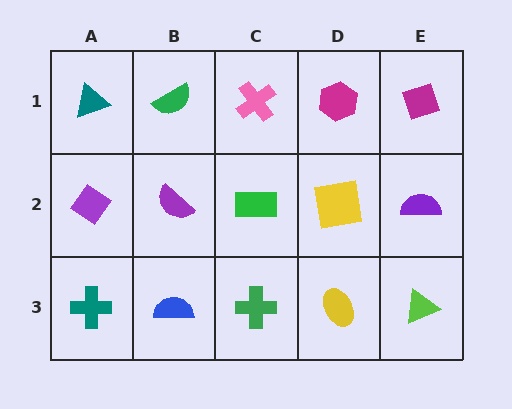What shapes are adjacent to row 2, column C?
A pink cross (row 1, column C), a green cross (row 3, column C), a purple semicircle (row 2, column B), a yellow square (row 2, column D).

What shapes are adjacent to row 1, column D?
A yellow square (row 2, column D), a pink cross (row 1, column C), a magenta diamond (row 1, column E).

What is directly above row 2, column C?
A pink cross.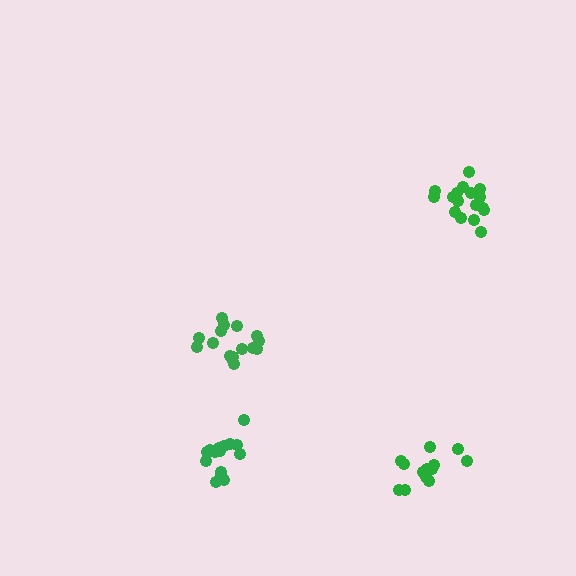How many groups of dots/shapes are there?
There are 4 groups.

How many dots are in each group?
Group 1: 18 dots, Group 2: 16 dots, Group 3: 15 dots, Group 4: 13 dots (62 total).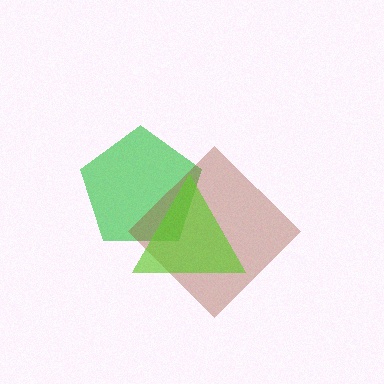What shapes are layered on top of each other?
The layered shapes are: a green pentagon, a brown diamond, a lime triangle.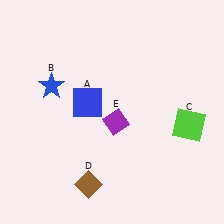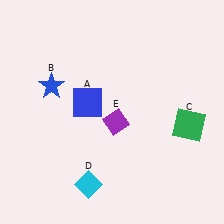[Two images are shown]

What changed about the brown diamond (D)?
In Image 1, D is brown. In Image 2, it changed to cyan.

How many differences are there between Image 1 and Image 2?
There are 2 differences between the two images.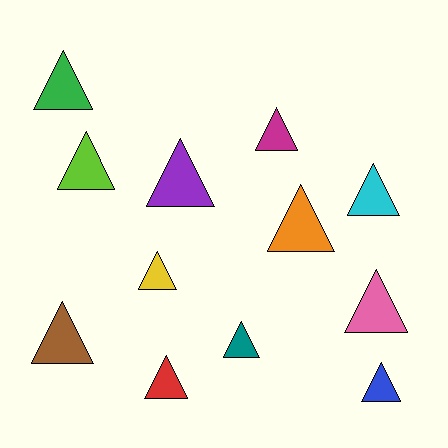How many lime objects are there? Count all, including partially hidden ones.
There is 1 lime object.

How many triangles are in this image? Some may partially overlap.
There are 12 triangles.